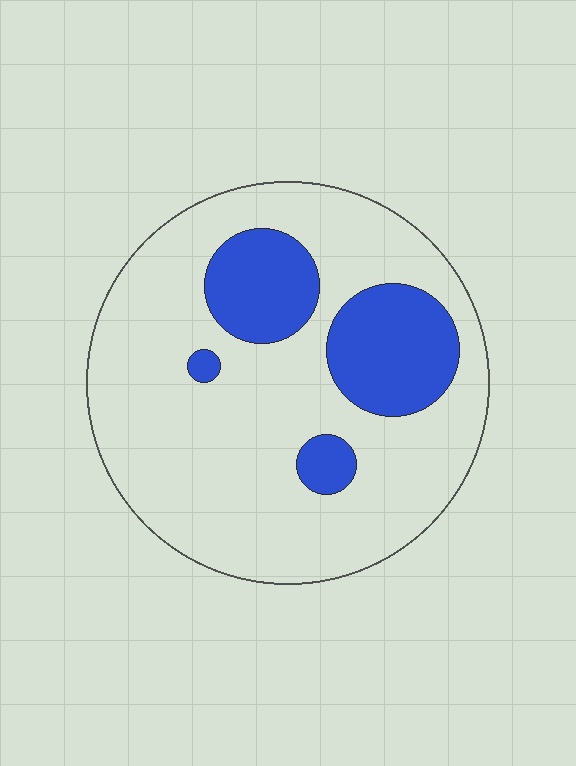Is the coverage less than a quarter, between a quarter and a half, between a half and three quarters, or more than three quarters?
Less than a quarter.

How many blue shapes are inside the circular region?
4.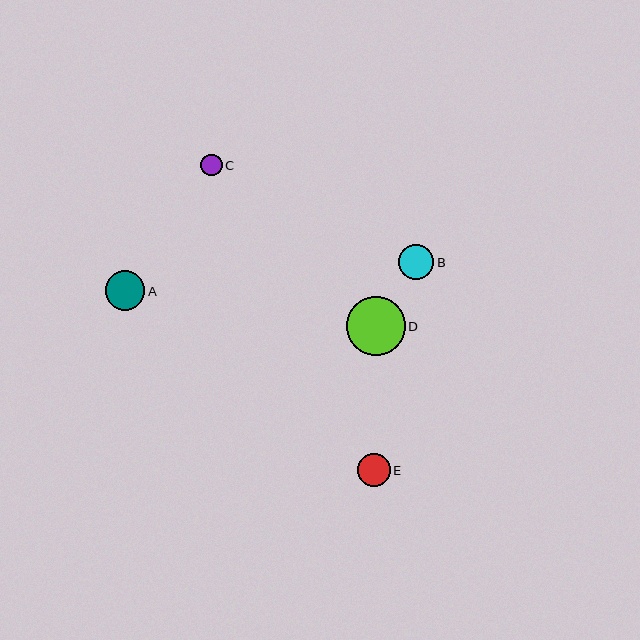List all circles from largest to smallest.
From largest to smallest: D, A, B, E, C.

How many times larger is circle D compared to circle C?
Circle D is approximately 2.8 times the size of circle C.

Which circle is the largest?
Circle D is the largest with a size of approximately 59 pixels.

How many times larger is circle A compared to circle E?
Circle A is approximately 1.2 times the size of circle E.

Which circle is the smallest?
Circle C is the smallest with a size of approximately 21 pixels.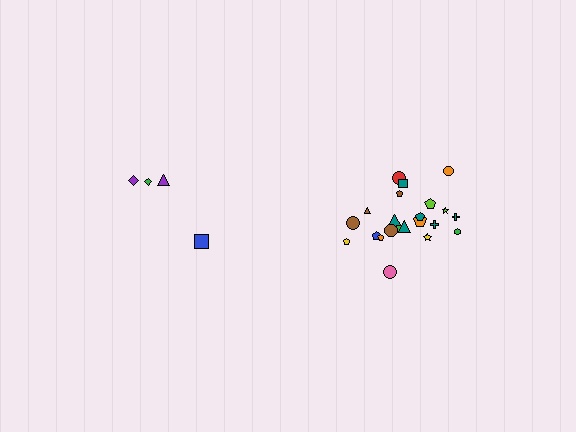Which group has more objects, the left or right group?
The right group.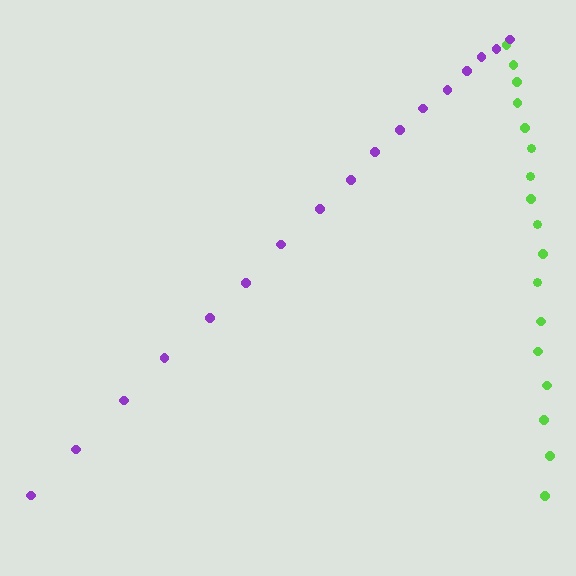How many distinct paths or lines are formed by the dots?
There are 2 distinct paths.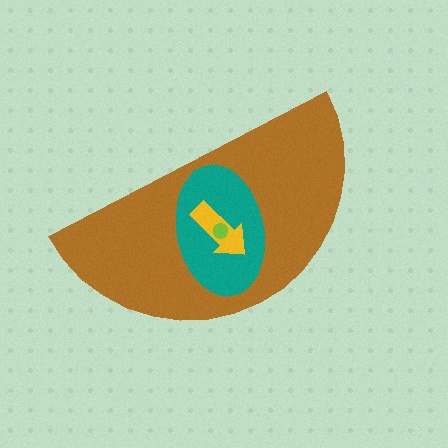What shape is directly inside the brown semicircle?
The teal ellipse.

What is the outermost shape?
The brown semicircle.